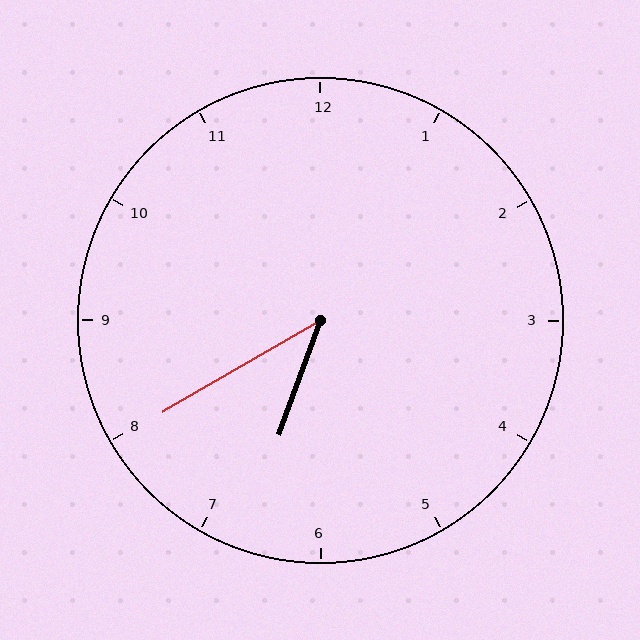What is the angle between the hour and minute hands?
Approximately 40 degrees.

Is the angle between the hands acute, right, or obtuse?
It is acute.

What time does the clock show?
6:40.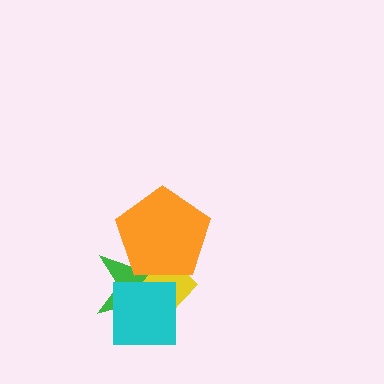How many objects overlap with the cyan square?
2 objects overlap with the cyan square.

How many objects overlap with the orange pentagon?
2 objects overlap with the orange pentagon.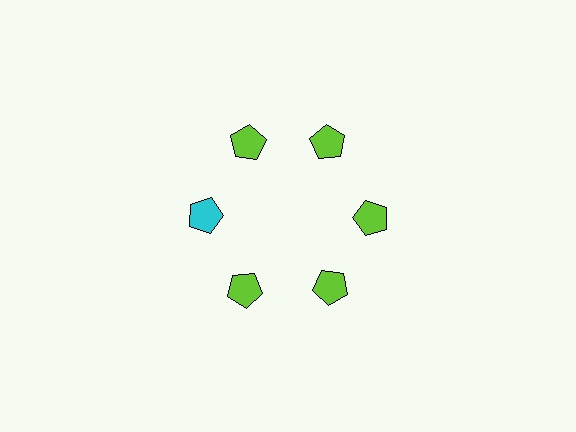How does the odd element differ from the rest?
It has a different color: cyan instead of lime.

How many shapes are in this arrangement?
There are 6 shapes arranged in a ring pattern.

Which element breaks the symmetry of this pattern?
The cyan pentagon at roughly the 9 o'clock position breaks the symmetry. All other shapes are lime pentagons.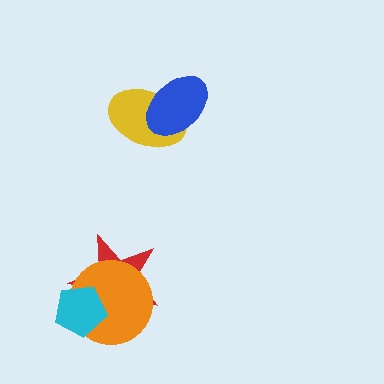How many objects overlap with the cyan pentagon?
2 objects overlap with the cyan pentagon.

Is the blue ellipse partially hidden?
No, no other shape covers it.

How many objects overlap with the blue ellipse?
1 object overlaps with the blue ellipse.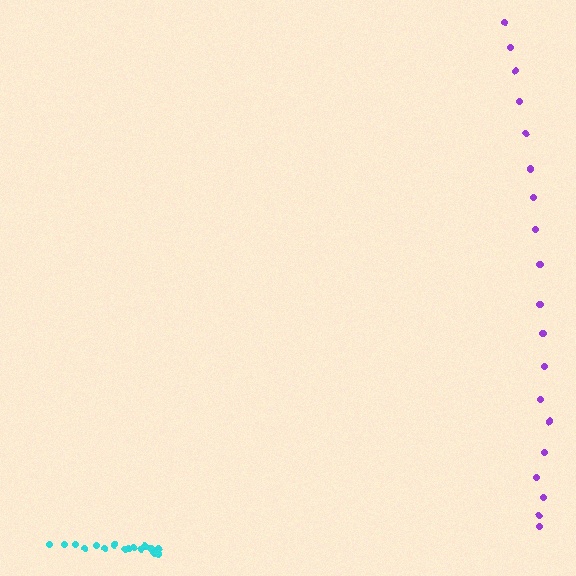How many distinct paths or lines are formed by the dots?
There are 2 distinct paths.